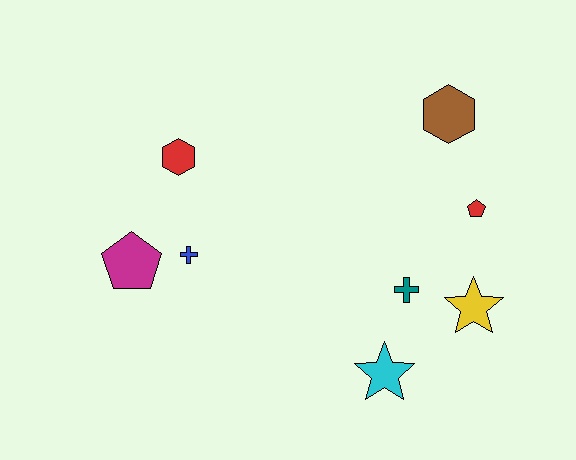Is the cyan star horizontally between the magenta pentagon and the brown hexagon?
Yes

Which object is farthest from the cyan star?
The red hexagon is farthest from the cyan star.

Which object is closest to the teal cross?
The yellow star is closest to the teal cross.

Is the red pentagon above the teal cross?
Yes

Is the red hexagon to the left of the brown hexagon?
Yes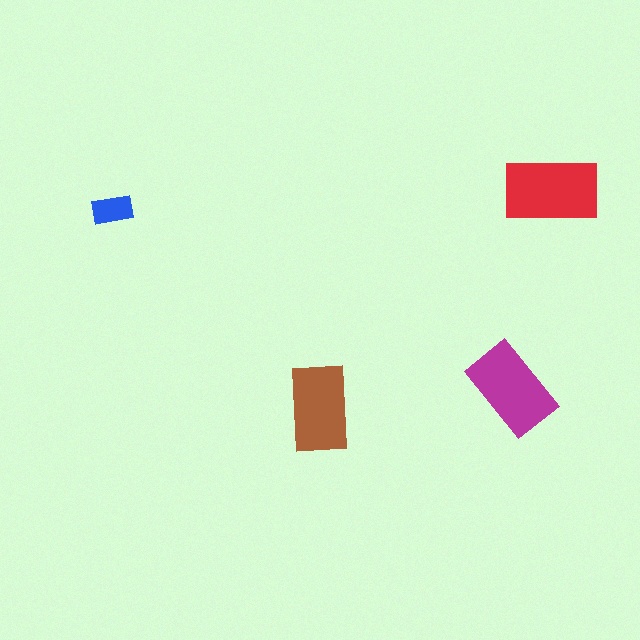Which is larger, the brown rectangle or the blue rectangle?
The brown one.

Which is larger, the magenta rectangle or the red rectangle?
The red one.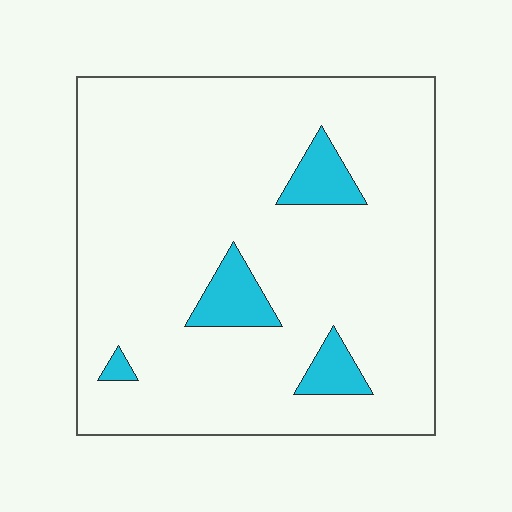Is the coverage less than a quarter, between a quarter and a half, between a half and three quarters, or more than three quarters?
Less than a quarter.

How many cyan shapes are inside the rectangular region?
4.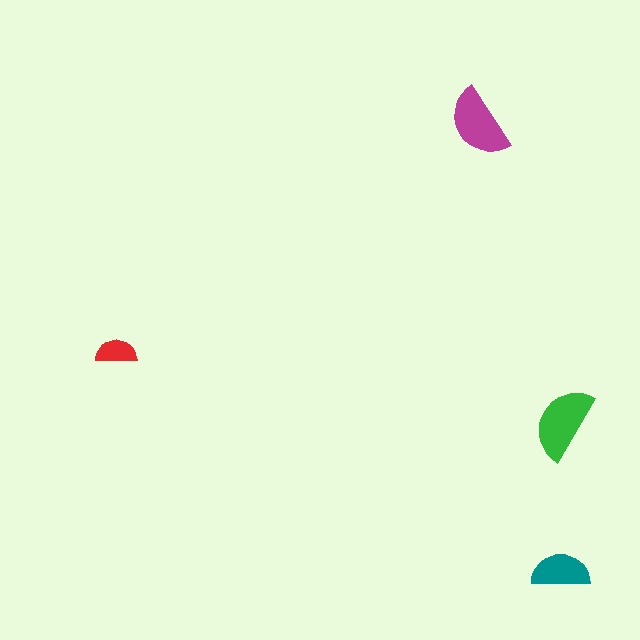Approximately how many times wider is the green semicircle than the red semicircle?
About 2 times wider.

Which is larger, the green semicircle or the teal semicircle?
The green one.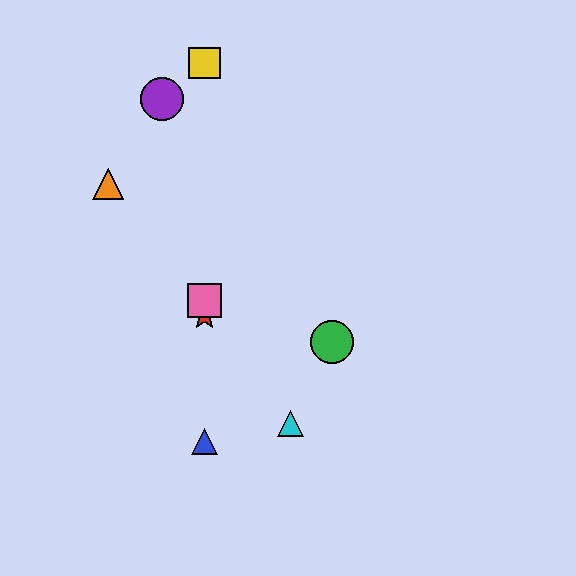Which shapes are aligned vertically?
The red star, the blue triangle, the yellow square, the pink square are aligned vertically.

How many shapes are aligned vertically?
4 shapes (the red star, the blue triangle, the yellow square, the pink square) are aligned vertically.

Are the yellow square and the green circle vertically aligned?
No, the yellow square is at x≈204 and the green circle is at x≈332.